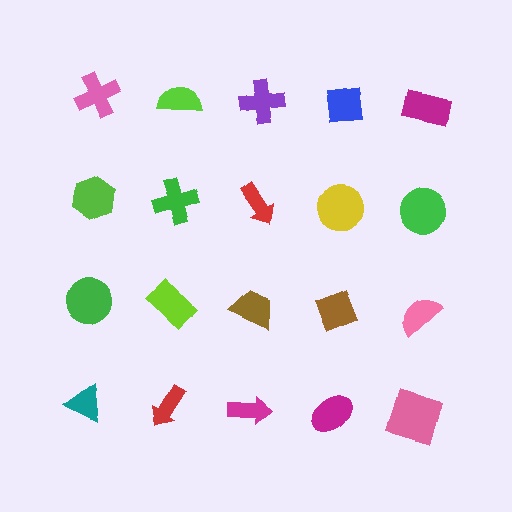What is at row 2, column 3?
A red arrow.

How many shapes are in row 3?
5 shapes.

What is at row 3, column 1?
A green circle.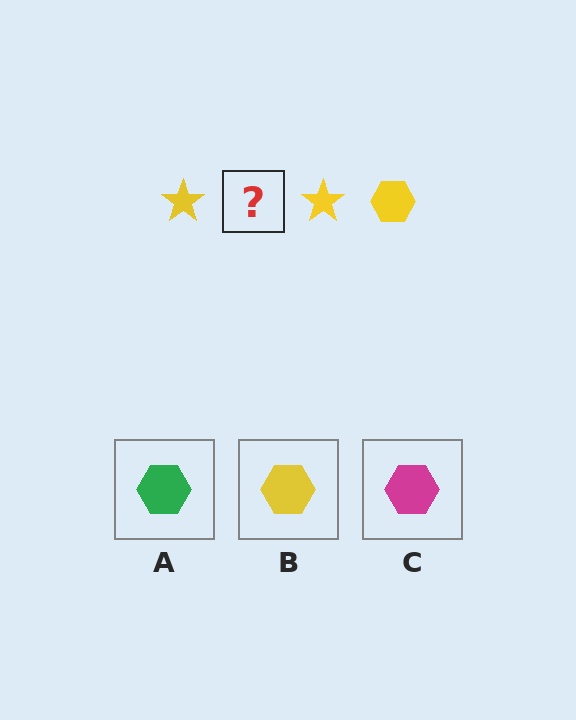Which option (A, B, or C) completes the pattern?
B.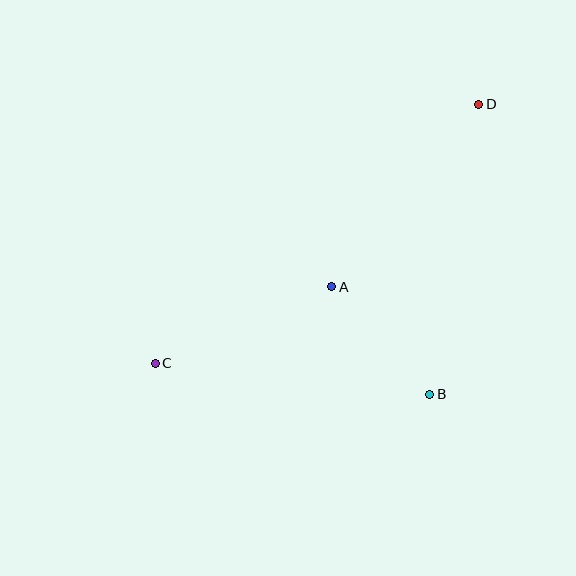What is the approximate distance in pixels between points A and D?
The distance between A and D is approximately 234 pixels.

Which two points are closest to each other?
Points A and B are closest to each other.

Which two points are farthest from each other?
Points C and D are farthest from each other.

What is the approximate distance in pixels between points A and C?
The distance between A and C is approximately 193 pixels.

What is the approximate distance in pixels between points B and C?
The distance between B and C is approximately 276 pixels.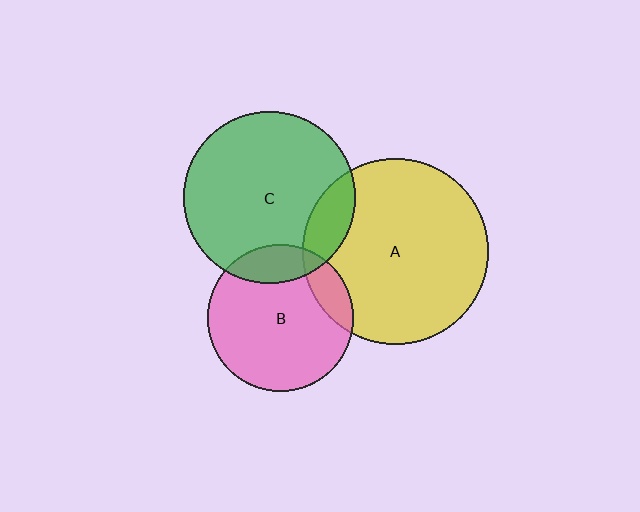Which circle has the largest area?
Circle A (yellow).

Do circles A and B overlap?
Yes.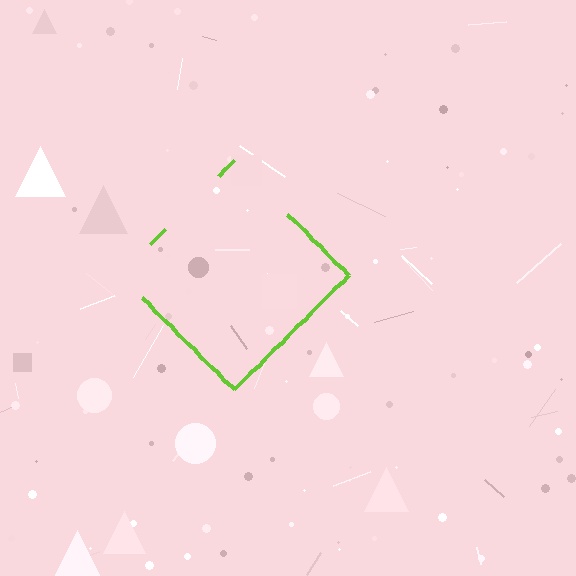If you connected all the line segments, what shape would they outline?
They would outline a diamond.